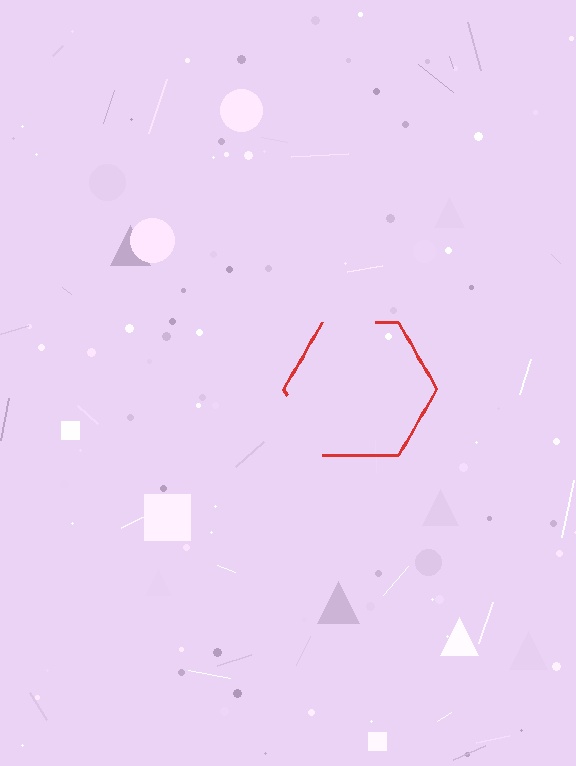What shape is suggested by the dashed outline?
The dashed outline suggests a hexagon.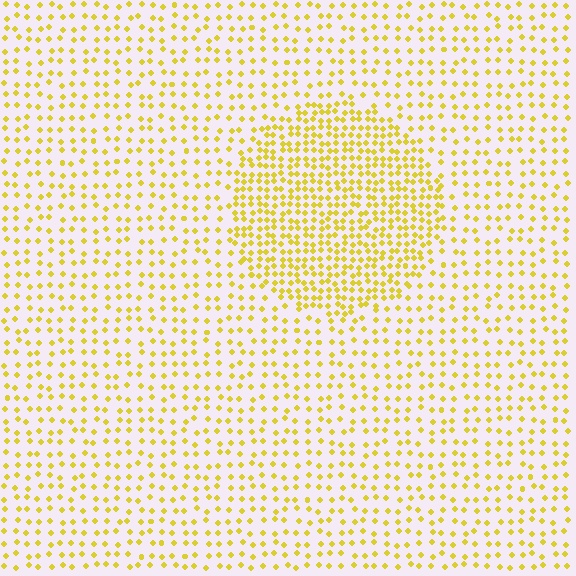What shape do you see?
I see a circle.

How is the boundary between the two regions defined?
The boundary is defined by a change in element density (approximately 2.1x ratio). All elements are the same color, size, and shape.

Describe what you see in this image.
The image contains small yellow elements arranged at two different densities. A circle-shaped region is visible where the elements are more densely packed than the surrounding area.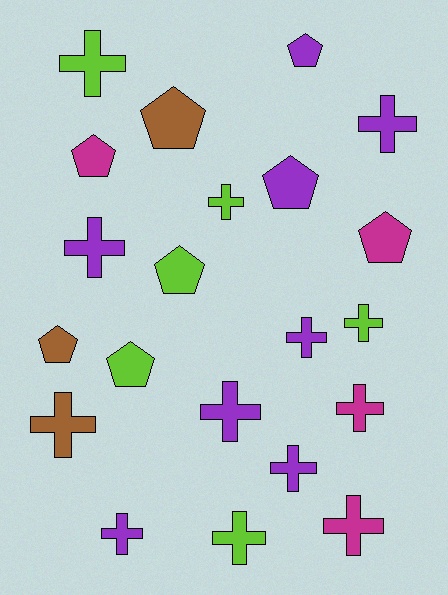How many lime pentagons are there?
There are 2 lime pentagons.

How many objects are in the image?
There are 21 objects.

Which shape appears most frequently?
Cross, with 13 objects.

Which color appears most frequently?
Purple, with 8 objects.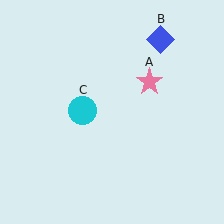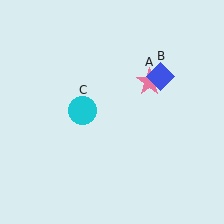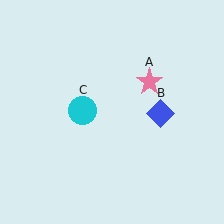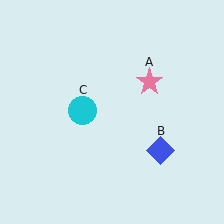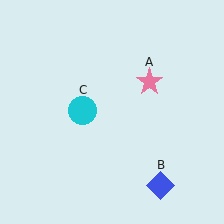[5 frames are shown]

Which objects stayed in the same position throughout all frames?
Pink star (object A) and cyan circle (object C) remained stationary.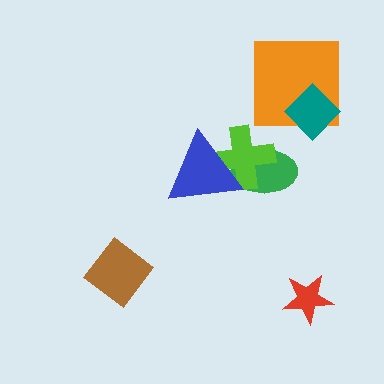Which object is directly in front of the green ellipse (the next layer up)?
The lime cross is directly in front of the green ellipse.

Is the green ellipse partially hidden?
Yes, it is partially covered by another shape.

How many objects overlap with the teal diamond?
1 object overlaps with the teal diamond.